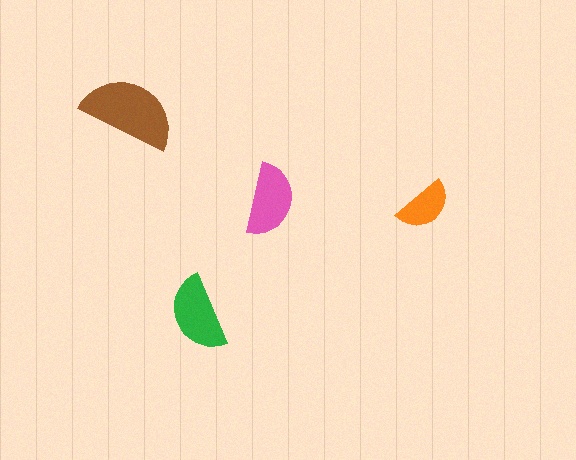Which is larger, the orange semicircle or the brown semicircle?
The brown one.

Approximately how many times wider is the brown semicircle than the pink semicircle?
About 1.5 times wider.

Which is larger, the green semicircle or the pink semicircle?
The green one.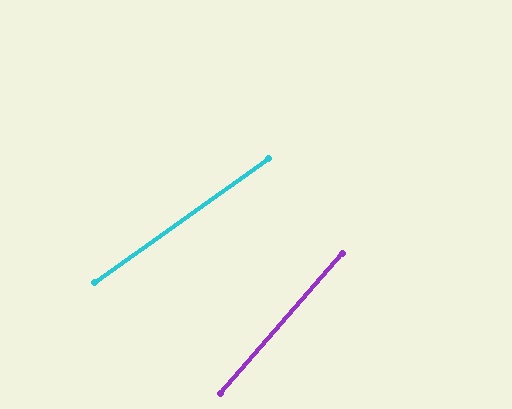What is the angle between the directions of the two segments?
Approximately 13 degrees.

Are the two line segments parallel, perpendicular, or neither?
Neither parallel nor perpendicular — they differ by about 13°.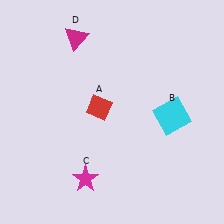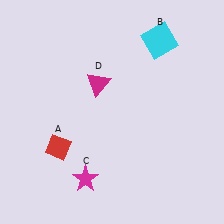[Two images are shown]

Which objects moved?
The objects that moved are: the red diamond (A), the cyan square (B), the magenta triangle (D).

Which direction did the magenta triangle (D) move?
The magenta triangle (D) moved down.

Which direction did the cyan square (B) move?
The cyan square (B) moved up.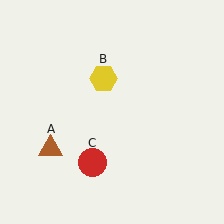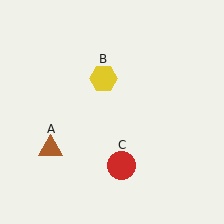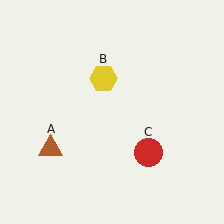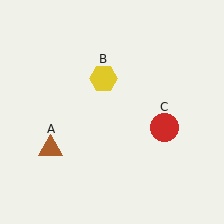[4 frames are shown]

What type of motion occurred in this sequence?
The red circle (object C) rotated counterclockwise around the center of the scene.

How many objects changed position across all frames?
1 object changed position: red circle (object C).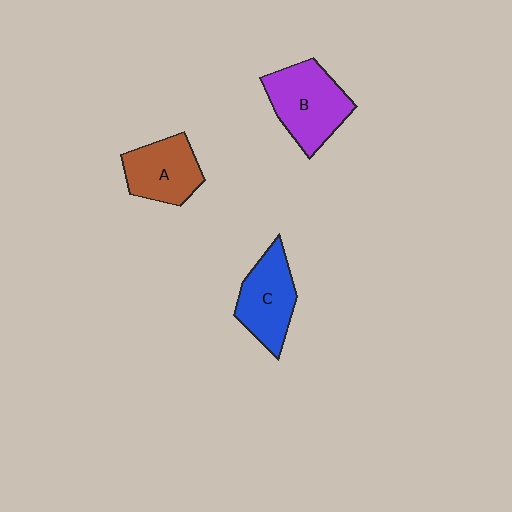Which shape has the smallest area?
Shape A (brown).